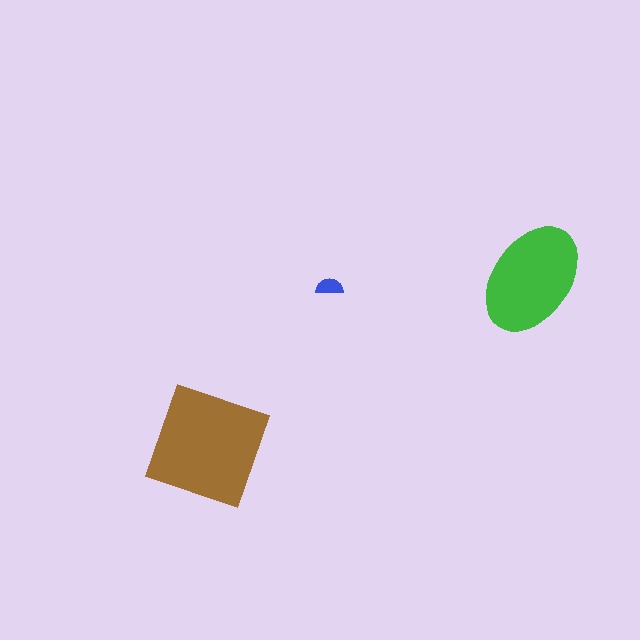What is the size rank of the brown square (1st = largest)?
1st.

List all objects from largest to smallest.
The brown square, the green ellipse, the blue semicircle.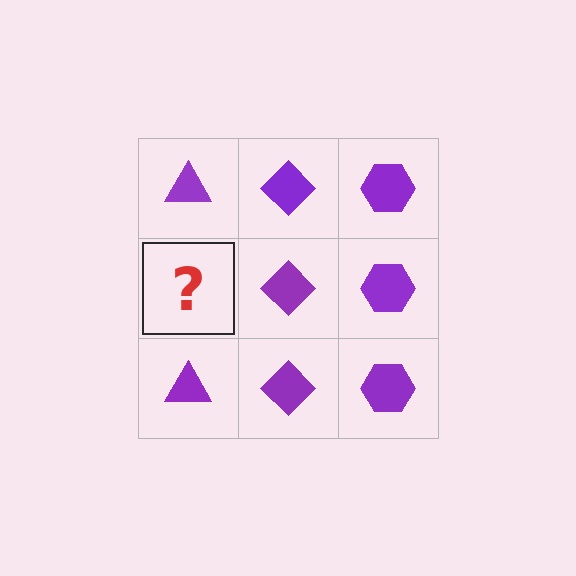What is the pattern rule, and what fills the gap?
The rule is that each column has a consistent shape. The gap should be filled with a purple triangle.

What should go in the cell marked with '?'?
The missing cell should contain a purple triangle.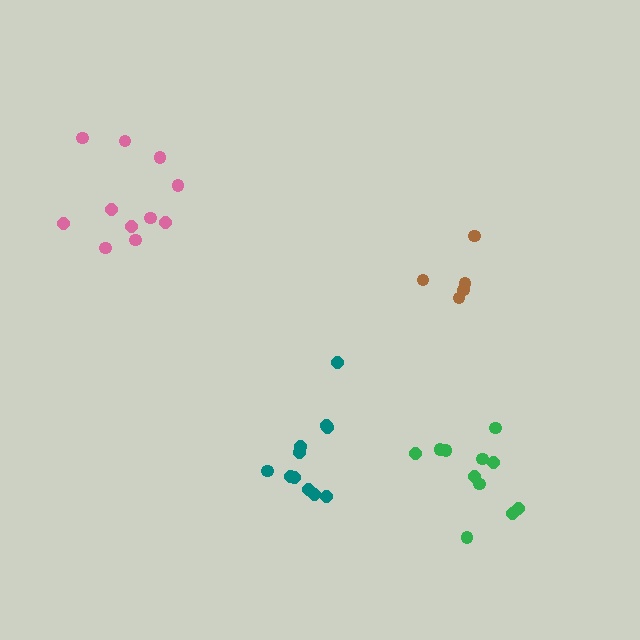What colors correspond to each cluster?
The clusters are colored: green, pink, brown, teal.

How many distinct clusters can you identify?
There are 4 distinct clusters.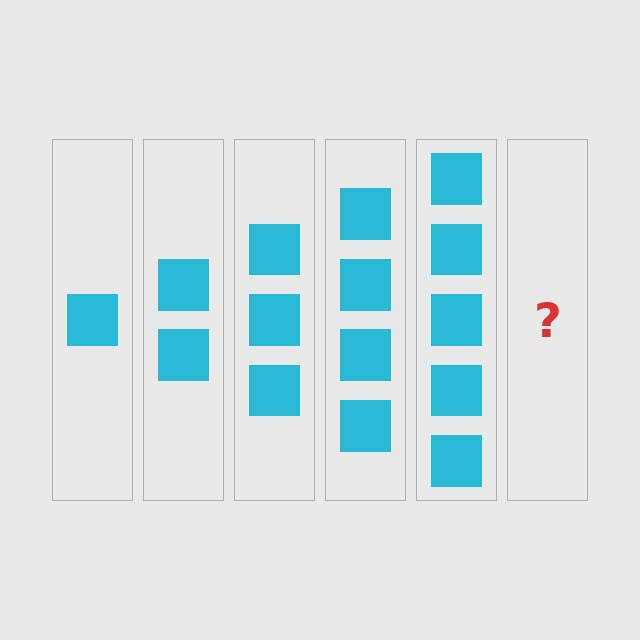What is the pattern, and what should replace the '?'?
The pattern is that each step adds one more square. The '?' should be 6 squares.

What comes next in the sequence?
The next element should be 6 squares.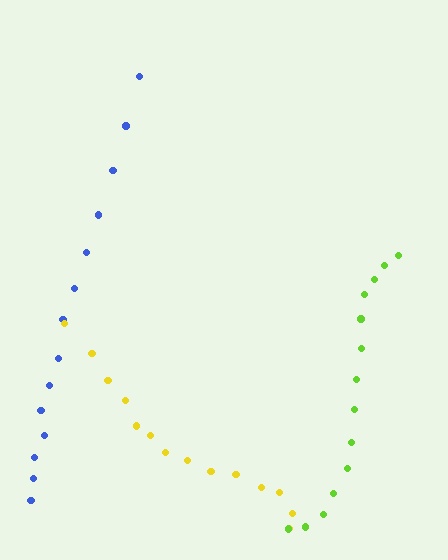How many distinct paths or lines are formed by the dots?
There are 3 distinct paths.